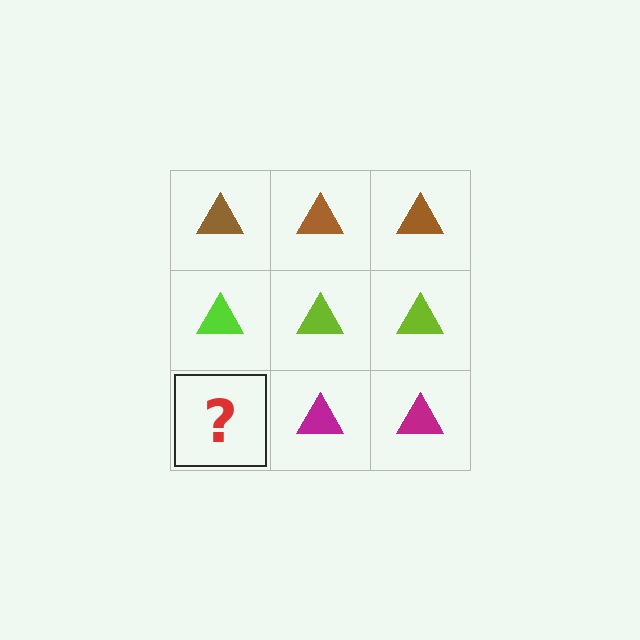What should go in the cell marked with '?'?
The missing cell should contain a magenta triangle.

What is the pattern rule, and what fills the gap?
The rule is that each row has a consistent color. The gap should be filled with a magenta triangle.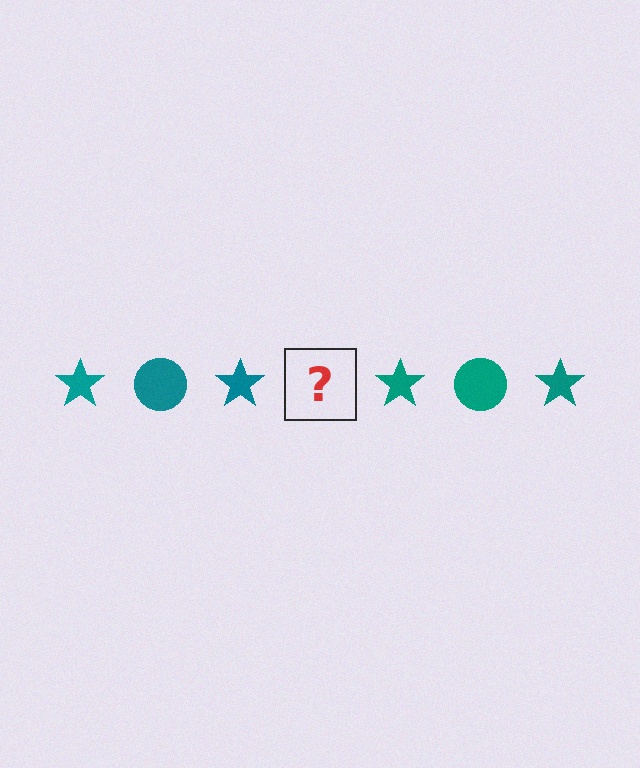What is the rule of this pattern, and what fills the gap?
The rule is that the pattern cycles through star, circle shapes in teal. The gap should be filled with a teal circle.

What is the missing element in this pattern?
The missing element is a teal circle.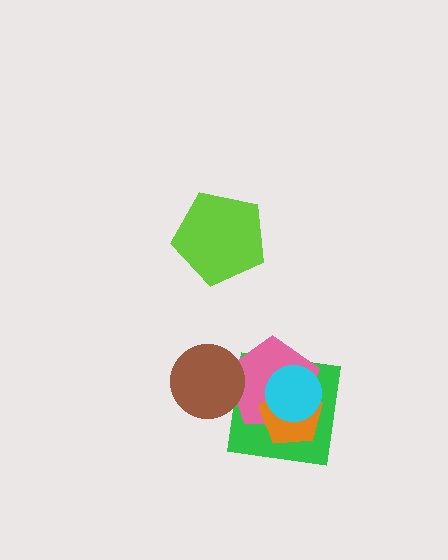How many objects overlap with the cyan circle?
3 objects overlap with the cyan circle.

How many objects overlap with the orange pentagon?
3 objects overlap with the orange pentagon.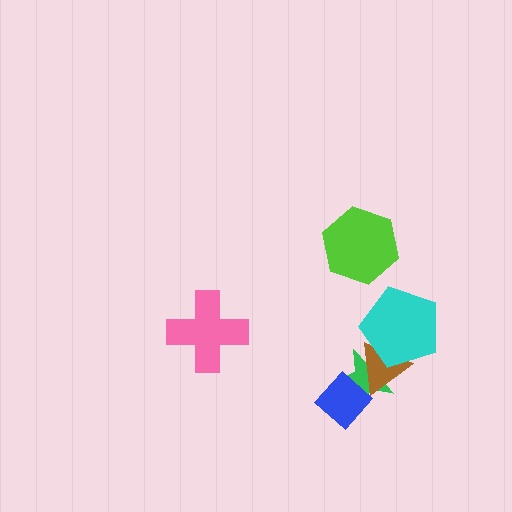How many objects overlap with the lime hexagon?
0 objects overlap with the lime hexagon.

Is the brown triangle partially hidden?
Yes, it is partially covered by another shape.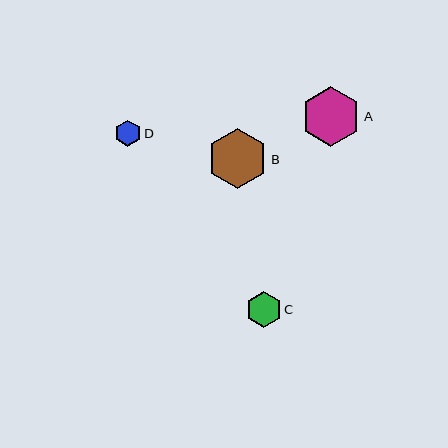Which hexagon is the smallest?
Hexagon D is the smallest with a size of approximately 26 pixels.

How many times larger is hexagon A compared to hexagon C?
Hexagon A is approximately 1.7 times the size of hexagon C.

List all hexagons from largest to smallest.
From largest to smallest: B, A, C, D.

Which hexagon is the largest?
Hexagon B is the largest with a size of approximately 60 pixels.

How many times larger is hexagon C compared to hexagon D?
Hexagon C is approximately 1.4 times the size of hexagon D.